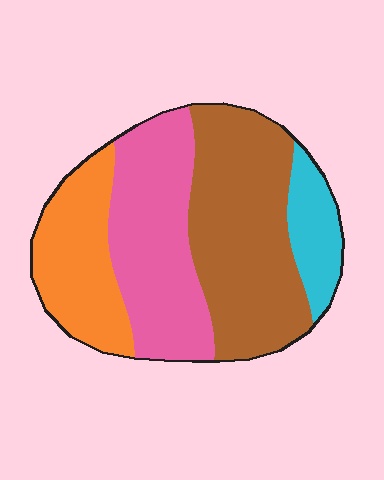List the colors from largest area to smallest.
From largest to smallest: brown, pink, orange, cyan.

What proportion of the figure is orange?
Orange covers 21% of the figure.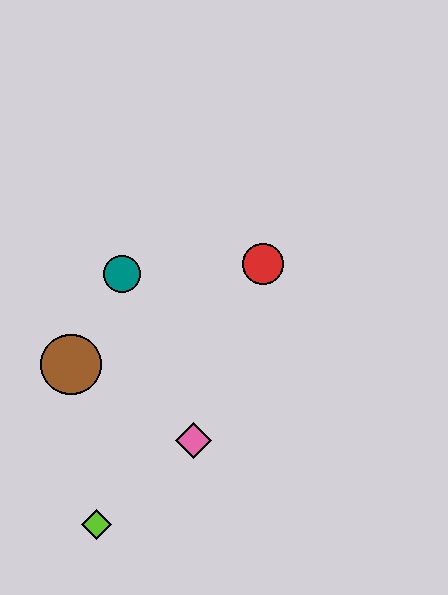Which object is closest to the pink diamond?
The lime diamond is closest to the pink diamond.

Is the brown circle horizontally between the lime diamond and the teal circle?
No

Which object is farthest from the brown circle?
The red circle is farthest from the brown circle.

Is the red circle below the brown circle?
No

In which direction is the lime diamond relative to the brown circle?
The lime diamond is below the brown circle.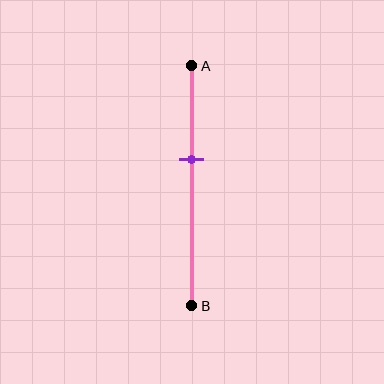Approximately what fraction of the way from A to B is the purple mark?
The purple mark is approximately 40% of the way from A to B.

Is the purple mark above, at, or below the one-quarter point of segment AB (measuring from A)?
The purple mark is below the one-quarter point of segment AB.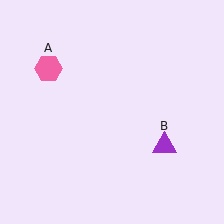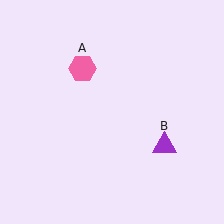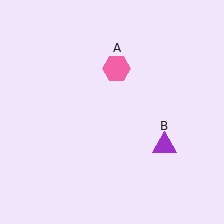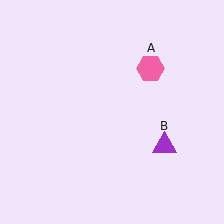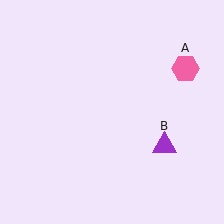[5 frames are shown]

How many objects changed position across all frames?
1 object changed position: pink hexagon (object A).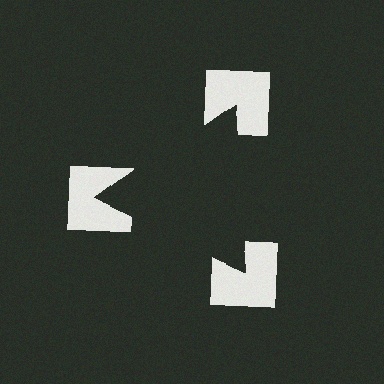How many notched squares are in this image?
There are 3 — one at each vertex of the illusory triangle.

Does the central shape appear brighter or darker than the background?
It typically appears slightly darker than the background, even though no actual brightness change is drawn.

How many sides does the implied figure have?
3 sides.